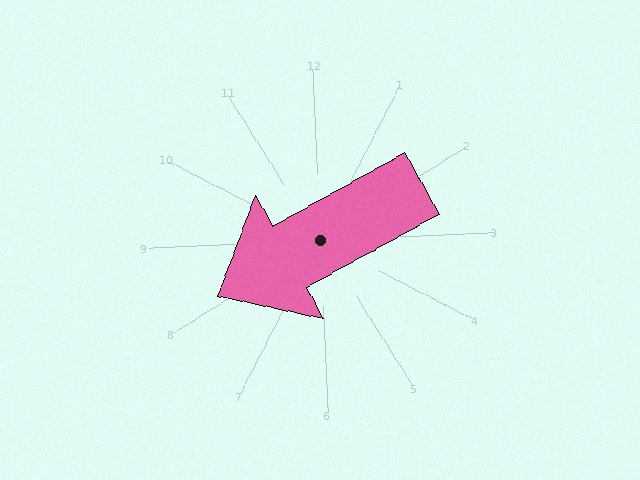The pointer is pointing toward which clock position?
Roughly 8 o'clock.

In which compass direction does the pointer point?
Southwest.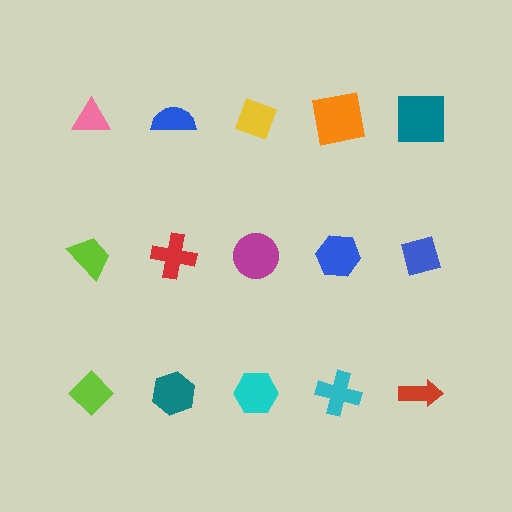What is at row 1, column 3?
A yellow diamond.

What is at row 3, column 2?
A teal hexagon.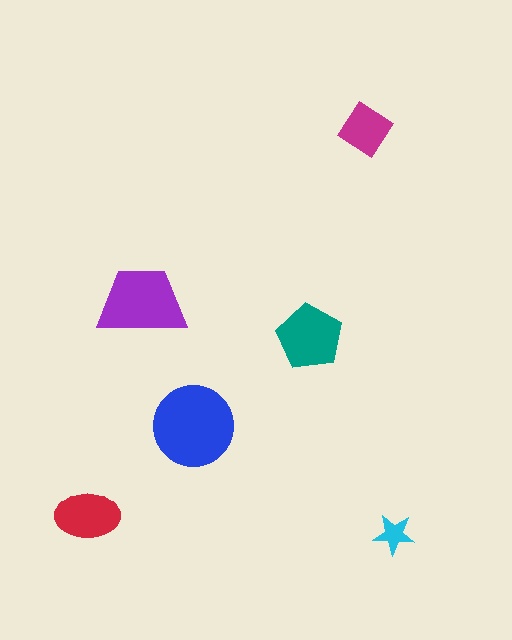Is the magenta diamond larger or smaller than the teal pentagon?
Smaller.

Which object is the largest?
The blue circle.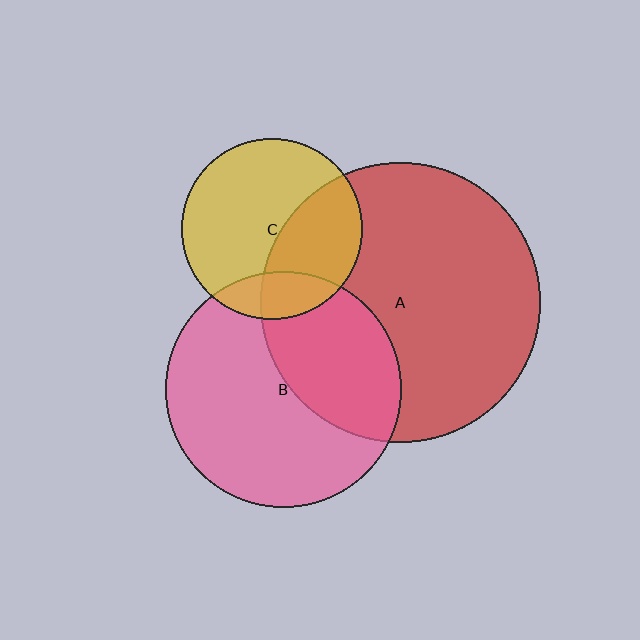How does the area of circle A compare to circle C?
Approximately 2.4 times.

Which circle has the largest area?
Circle A (red).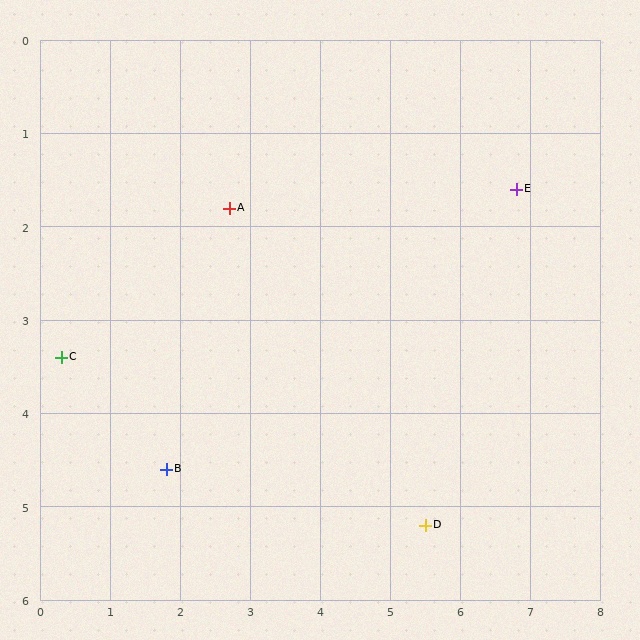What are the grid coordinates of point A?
Point A is at approximately (2.7, 1.8).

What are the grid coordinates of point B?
Point B is at approximately (1.8, 4.6).